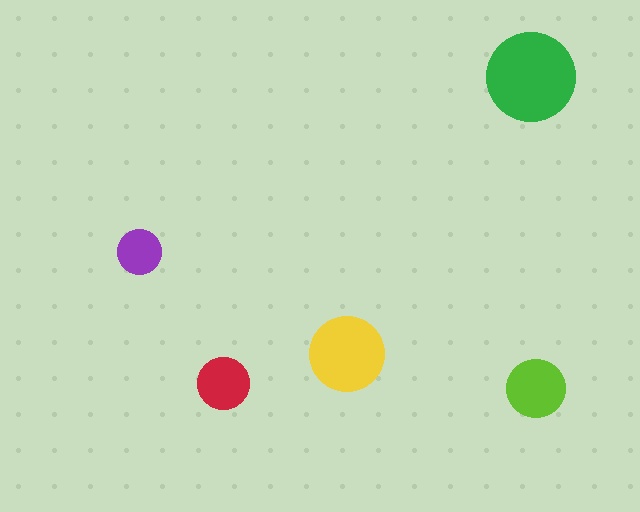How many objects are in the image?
There are 5 objects in the image.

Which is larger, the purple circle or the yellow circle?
The yellow one.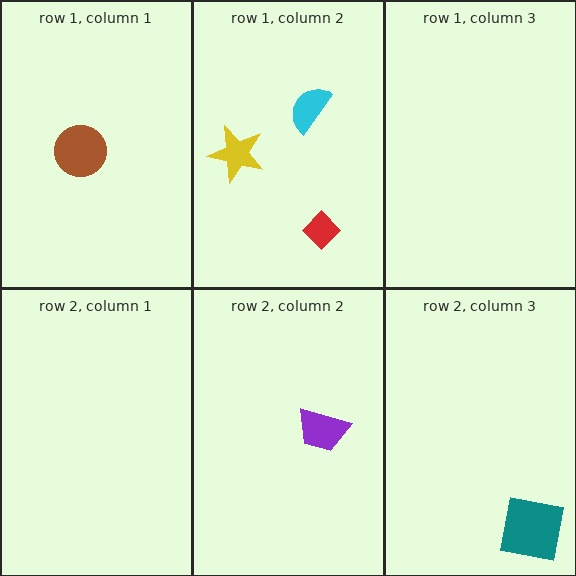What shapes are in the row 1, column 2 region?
The cyan semicircle, the red diamond, the yellow star.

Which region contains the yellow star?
The row 1, column 2 region.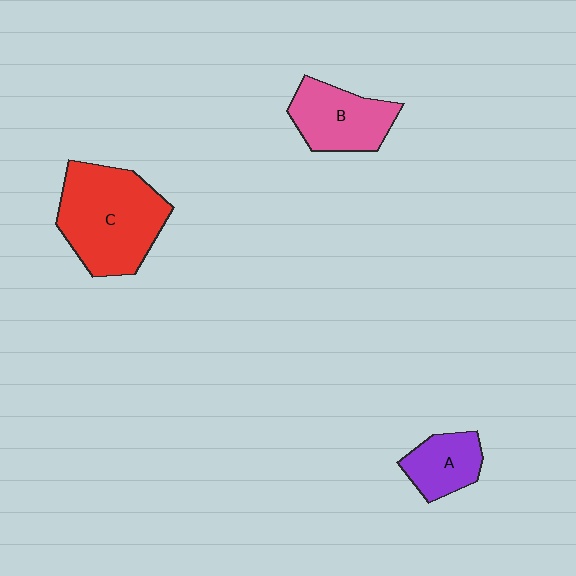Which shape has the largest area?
Shape C (red).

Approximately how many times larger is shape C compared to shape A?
Approximately 2.3 times.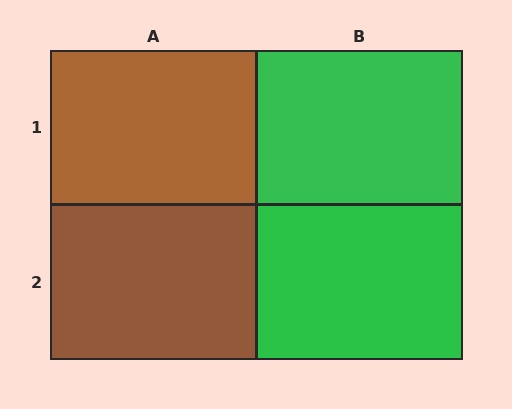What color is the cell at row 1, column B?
Green.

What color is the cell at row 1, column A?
Brown.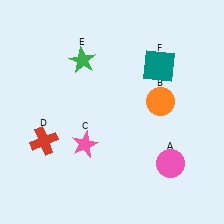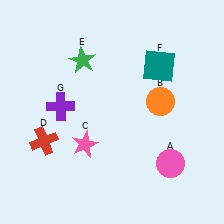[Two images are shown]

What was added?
A purple cross (G) was added in Image 2.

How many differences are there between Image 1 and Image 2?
There is 1 difference between the two images.